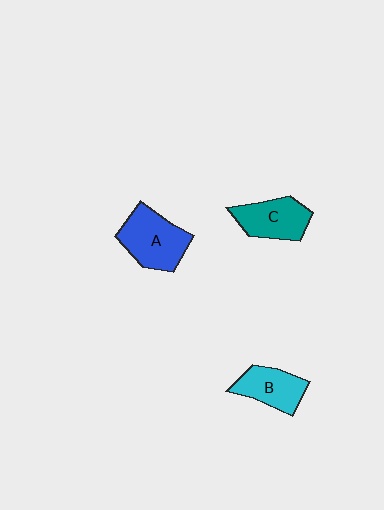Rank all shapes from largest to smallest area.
From largest to smallest: A (blue), C (teal), B (cyan).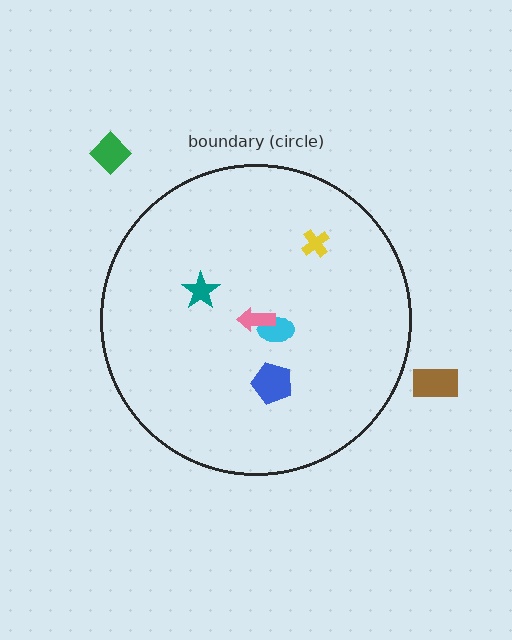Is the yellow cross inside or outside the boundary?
Inside.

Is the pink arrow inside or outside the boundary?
Inside.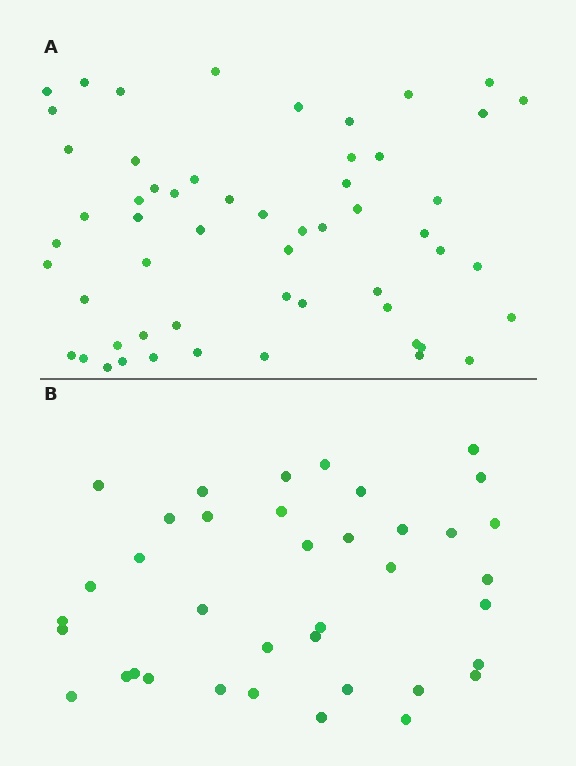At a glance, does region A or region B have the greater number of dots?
Region A (the top region) has more dots.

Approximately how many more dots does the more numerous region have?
Region A has approximately 20 more dots than region B.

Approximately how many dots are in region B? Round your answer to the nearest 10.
About 40 dots. (The exact count is 38, which rounds to 40.)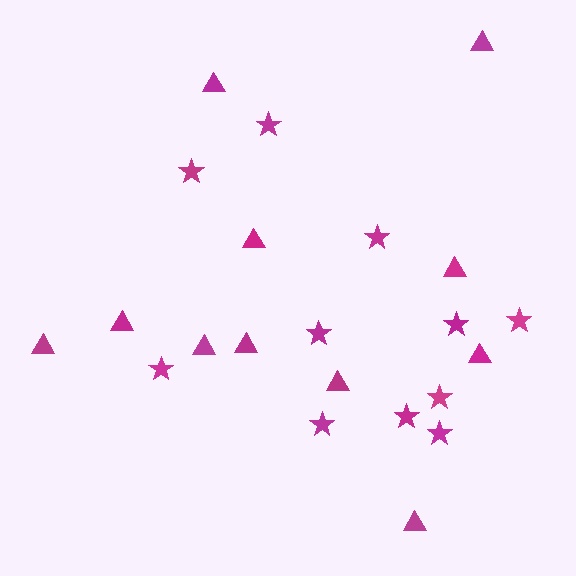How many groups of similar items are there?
There are 2 groups: one group of stars (11) and one group of triangles (11).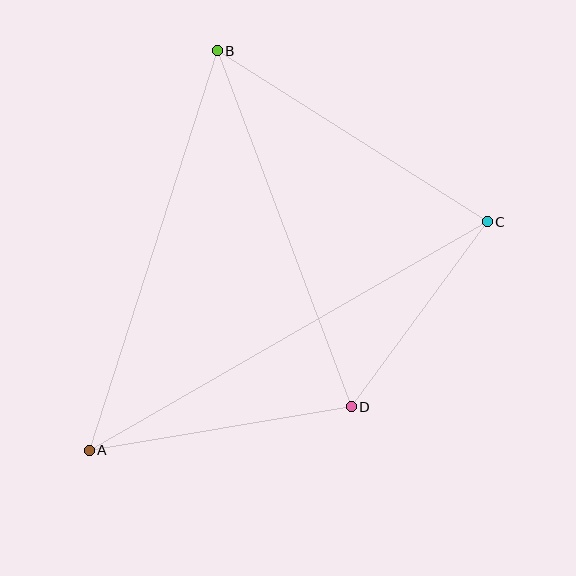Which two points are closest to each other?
Points C and D are closest to each other.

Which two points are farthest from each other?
Points A and C are farthest from each other.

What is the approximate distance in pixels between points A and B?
The distance between A and B is approximately 420 pixels.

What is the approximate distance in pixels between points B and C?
The distance between B and C is approximately 319 pixels.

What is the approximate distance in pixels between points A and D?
The distance between A and D is approximately 266 pixels.